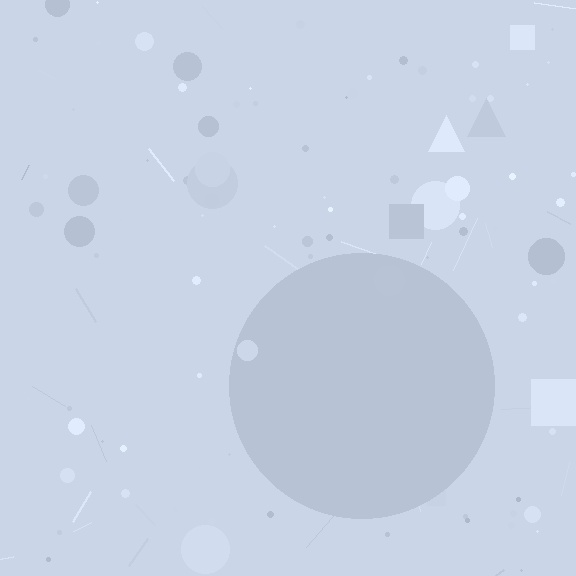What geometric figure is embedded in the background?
A circle is embedded in the background.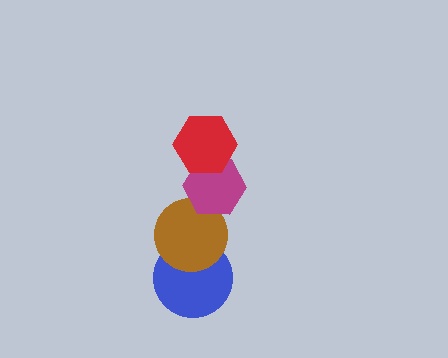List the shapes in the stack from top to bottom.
From top to bottom: the red hexagon, the magenta hexagon, the brown circle, the blue circle.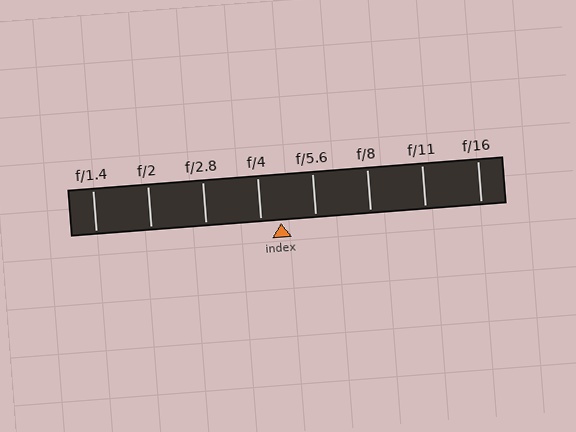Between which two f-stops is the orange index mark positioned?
The index mark is between f/4 and f/5.6.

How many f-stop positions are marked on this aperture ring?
There are 8 f-stop positions marked.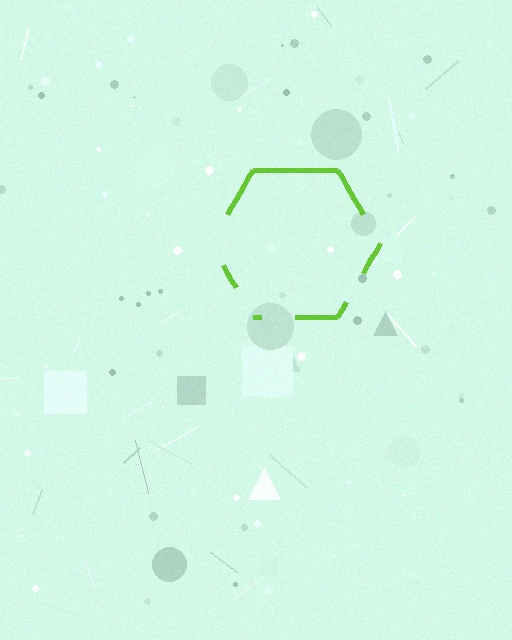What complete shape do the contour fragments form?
The contour fragments form a hexagon.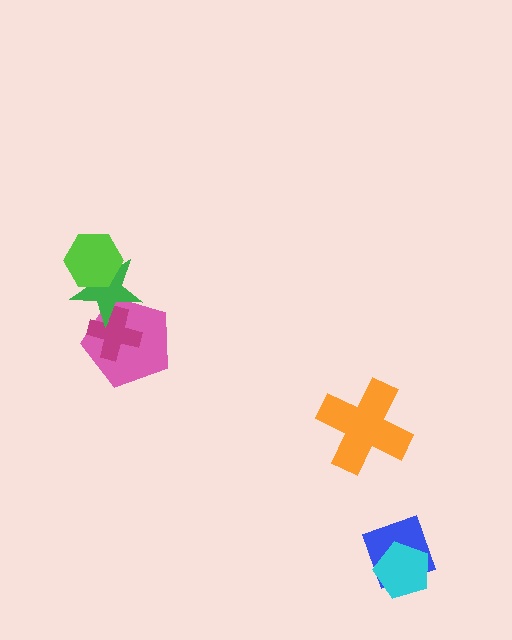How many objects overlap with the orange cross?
0 objects overlap with the orange cross.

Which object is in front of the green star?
The lime hexagon is in front of the green star.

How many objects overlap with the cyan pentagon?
1 object overlaps with the cyan pentagon.